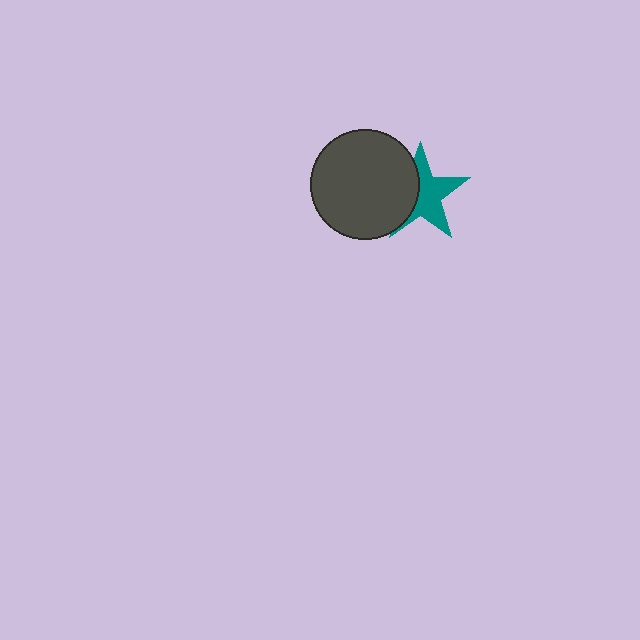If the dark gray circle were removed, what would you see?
You would see the complete teal star.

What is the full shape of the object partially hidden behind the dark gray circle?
The partially hidden object is a teal star.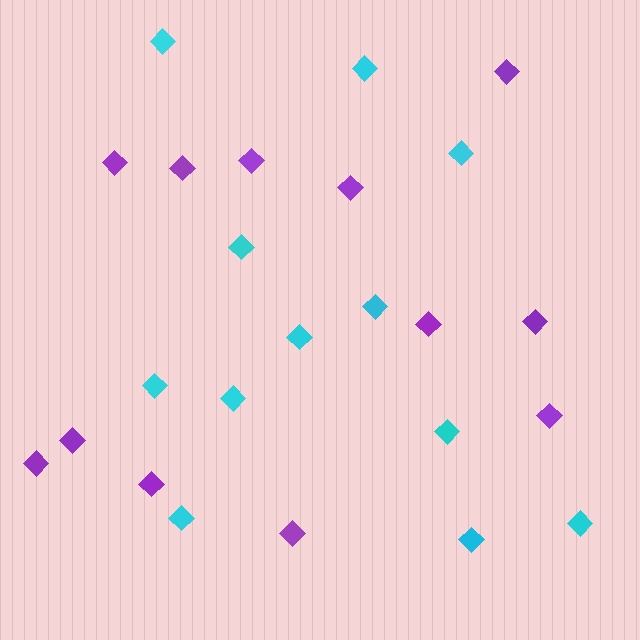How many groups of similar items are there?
There are 2 groups: one group of cyan diamonds (12) and one group of purple diamonds (12).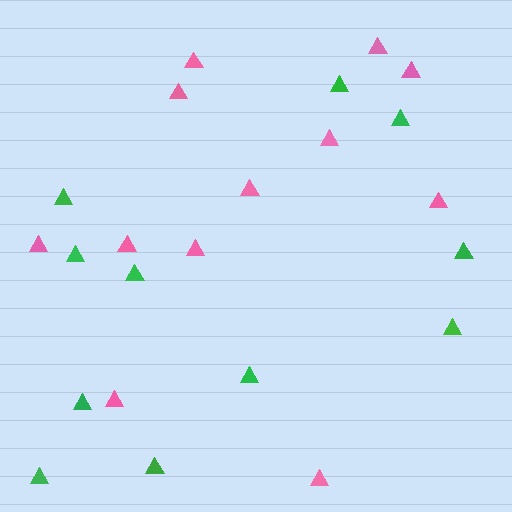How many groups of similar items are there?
There are 2 groups: one group of pink triangles (12) and one group of green triangles (11).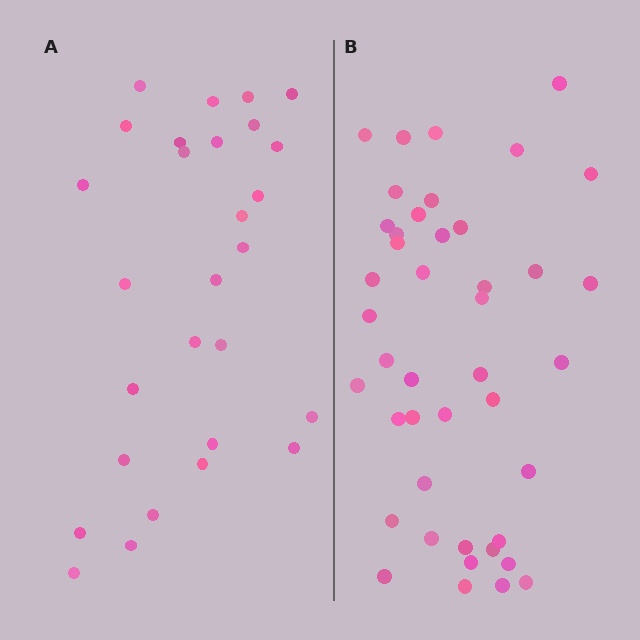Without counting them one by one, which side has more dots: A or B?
Region B (the right region) has more dots.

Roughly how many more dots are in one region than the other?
Region B has approximately 15 more dots than region A.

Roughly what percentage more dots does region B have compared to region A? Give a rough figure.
About 55% more.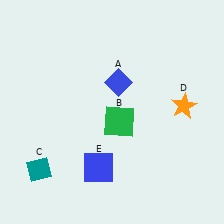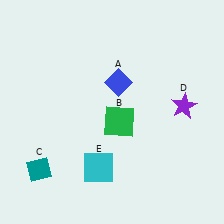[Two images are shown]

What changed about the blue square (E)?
In Image 1, E is blue. In Image 2, it changed to cyan.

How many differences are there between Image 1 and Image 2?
There are 2 differences between the two images.